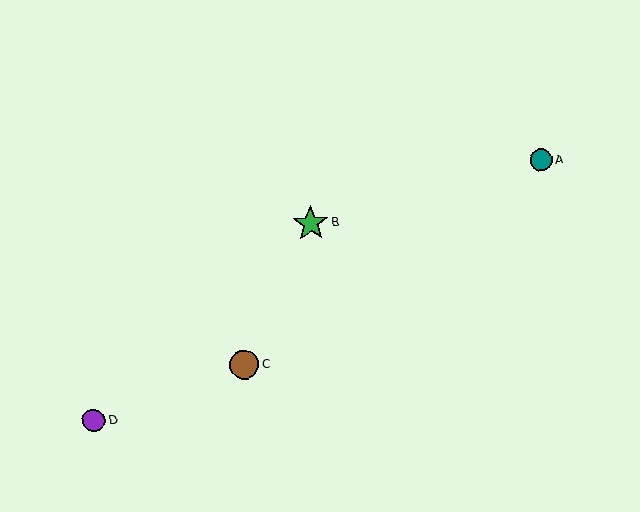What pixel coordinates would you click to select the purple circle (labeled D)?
Click at (94, 421) to select the purple circle D.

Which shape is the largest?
The green star (labeled B) is the largest.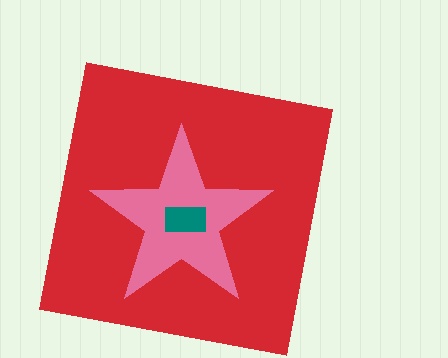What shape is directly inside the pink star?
The teal rectangle.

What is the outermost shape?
The red square.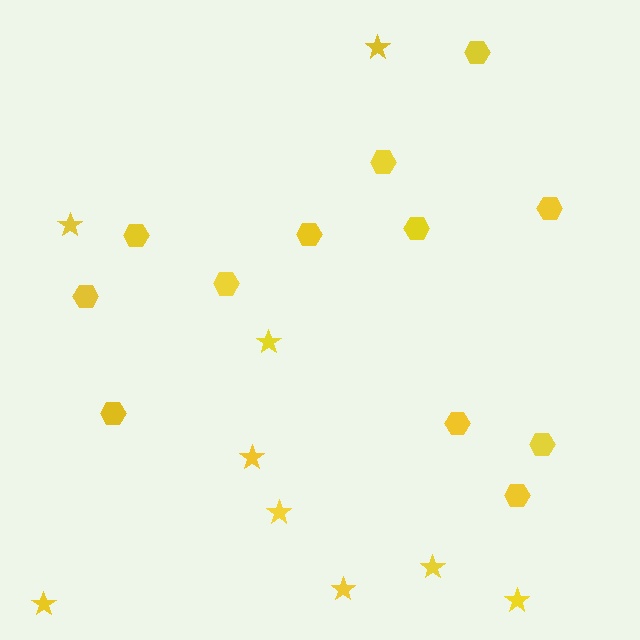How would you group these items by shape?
There are 2 groups: one group of hexagons (12) and one group of stars (9).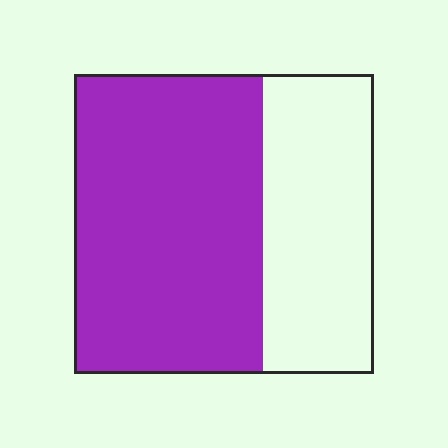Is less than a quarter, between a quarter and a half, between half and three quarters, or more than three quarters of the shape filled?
Between half and three quarters.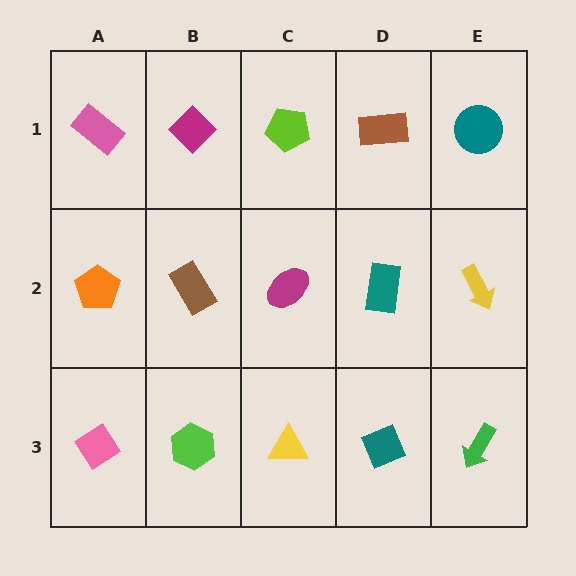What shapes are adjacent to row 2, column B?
A magenta diamond (row 1, column B), a lime hexagon (row 3, column B), an orange pentagon (row 2, column A), a magenta ellipse (row 2, column C).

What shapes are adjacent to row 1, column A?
An orange pentagon (row 2, column A), a magenta diamond (row 1, column B).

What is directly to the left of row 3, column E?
A teal diamond.